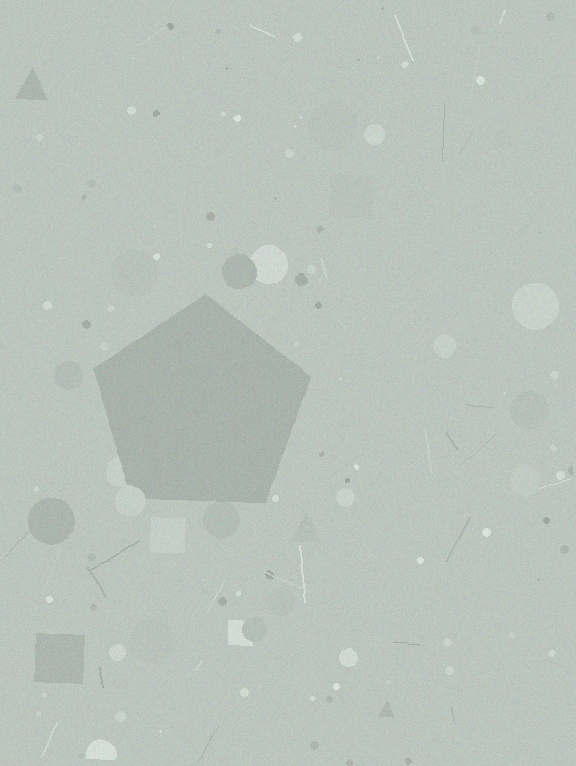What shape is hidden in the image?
A pentagon is hidden in the image.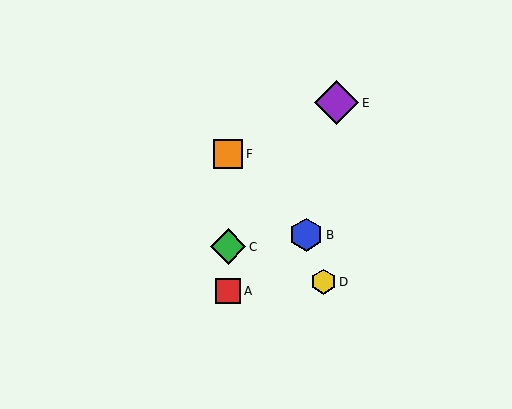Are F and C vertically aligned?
Yes, both are at x≈228.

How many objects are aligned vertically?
3 objects (A, C, F) are aligned vertically.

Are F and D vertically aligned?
No, F is at x≈228 and D is at x≈324.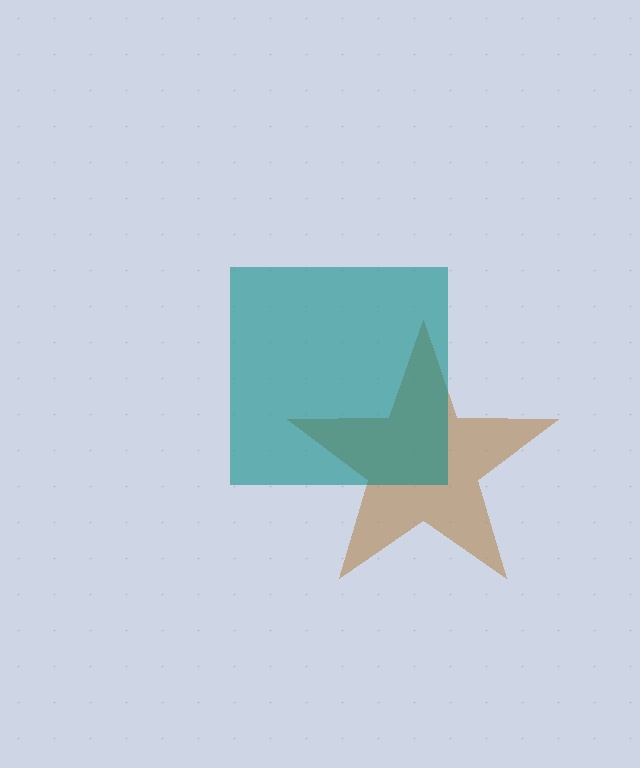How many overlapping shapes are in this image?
There are 2 overlapping shapes in the image.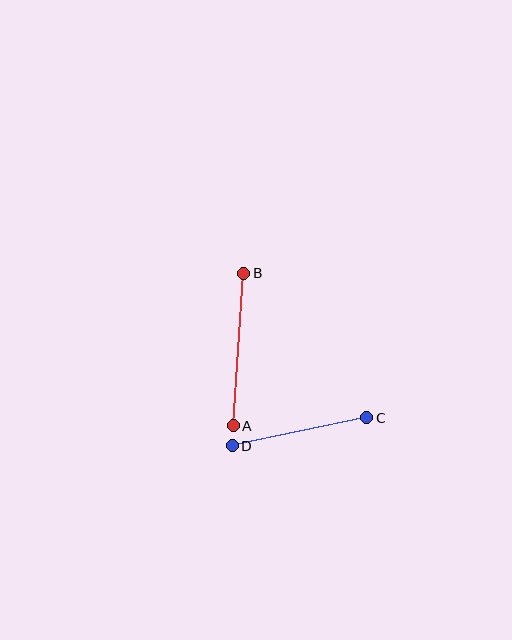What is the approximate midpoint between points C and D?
The midpoint is at approximately (299, 432) pixels.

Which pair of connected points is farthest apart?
Points A and B are farthest apart.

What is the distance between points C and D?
The distance is approximately 137 pixels.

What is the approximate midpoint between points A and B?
The midpoint is at approximately (239, 349) pixels.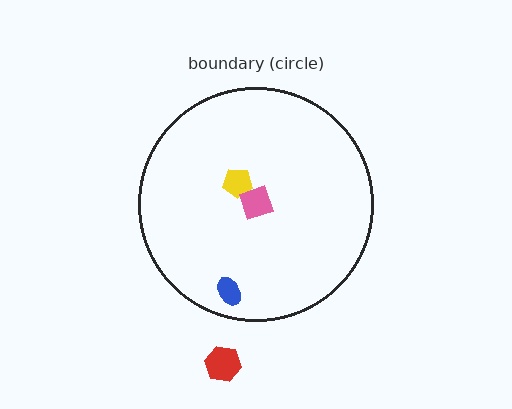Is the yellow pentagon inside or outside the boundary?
Inside.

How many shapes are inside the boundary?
3 inside, 1 outside.